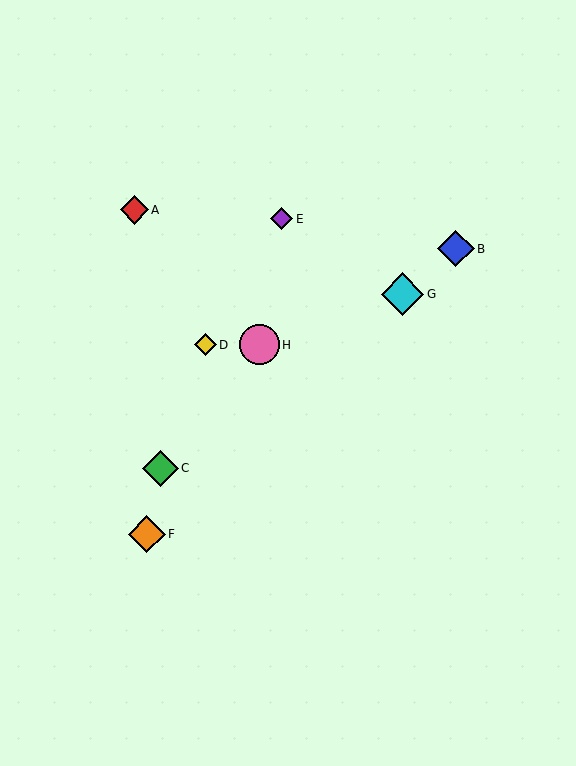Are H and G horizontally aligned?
No, H is at y≈345 and G is at y≈294.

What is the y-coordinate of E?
Object E is at y≈219.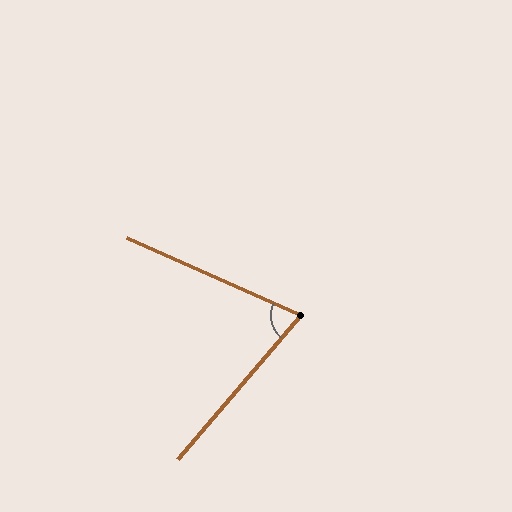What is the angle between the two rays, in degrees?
Approximately 74 degrees.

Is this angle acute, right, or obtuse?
It is acute.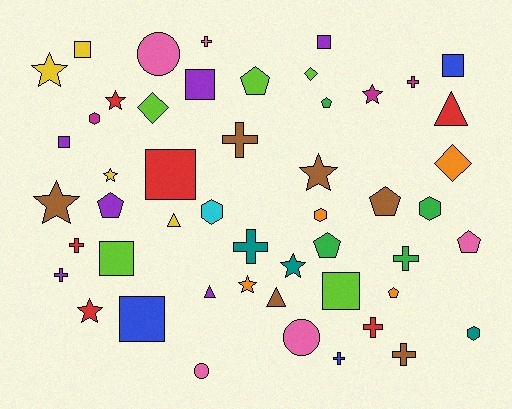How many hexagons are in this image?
There are 5 hexagons.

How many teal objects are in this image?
There are 3 teal objects.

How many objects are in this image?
There are 50 objects.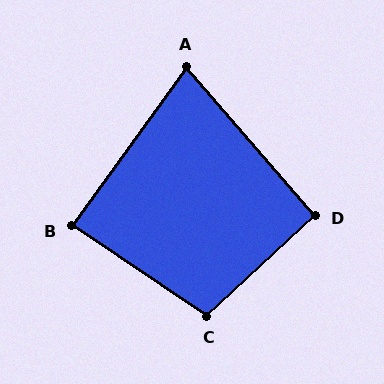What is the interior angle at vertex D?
Approximately 92 degrees (approximately right).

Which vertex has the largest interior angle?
C, at approximately 103 degrees.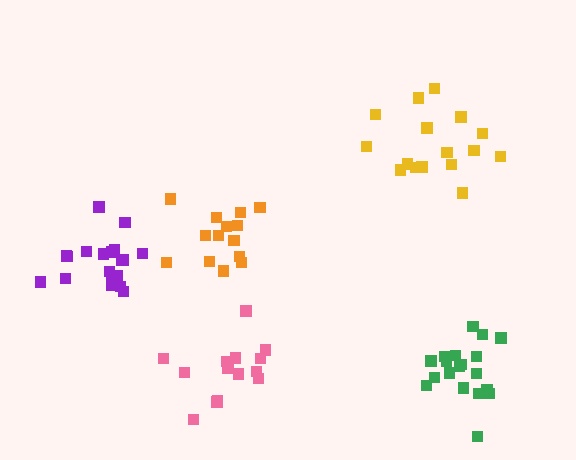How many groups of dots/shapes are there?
There are 5 groups.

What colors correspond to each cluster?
The clusters are colored: yellow, pink, purple, orange, green.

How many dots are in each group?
Group 1: 16 dots, Group 2: 14 dots, Group 3: 19 dots, Group 4: 14 dots, Group 5: 19 dots (82 total).